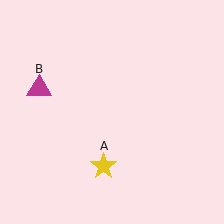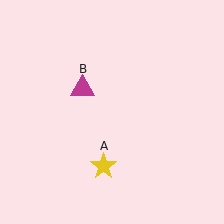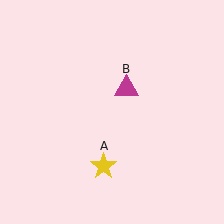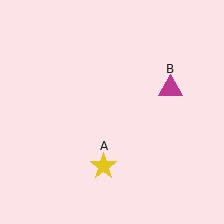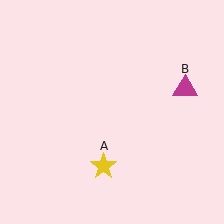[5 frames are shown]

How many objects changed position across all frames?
1 object changed position: magenta triangle (object B).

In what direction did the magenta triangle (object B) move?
The magenta triangle (object B) moved right.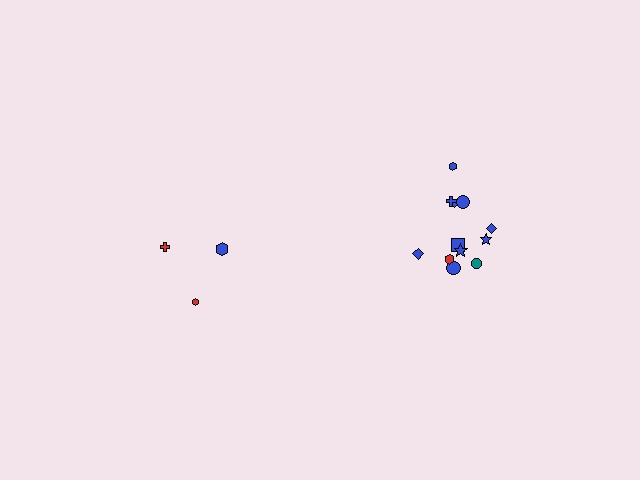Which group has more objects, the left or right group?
The right group.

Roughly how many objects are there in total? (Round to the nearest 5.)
Roughly 15 objects in total.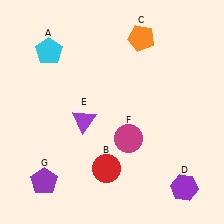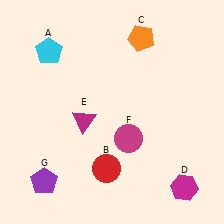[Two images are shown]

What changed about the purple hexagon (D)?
In Image 1, D is purple. In Image 2, it changed to magenta.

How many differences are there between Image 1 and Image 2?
There are 2 differences between the two images.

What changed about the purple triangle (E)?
In Image 1, E is purple. In Image 2, it changed to magenta.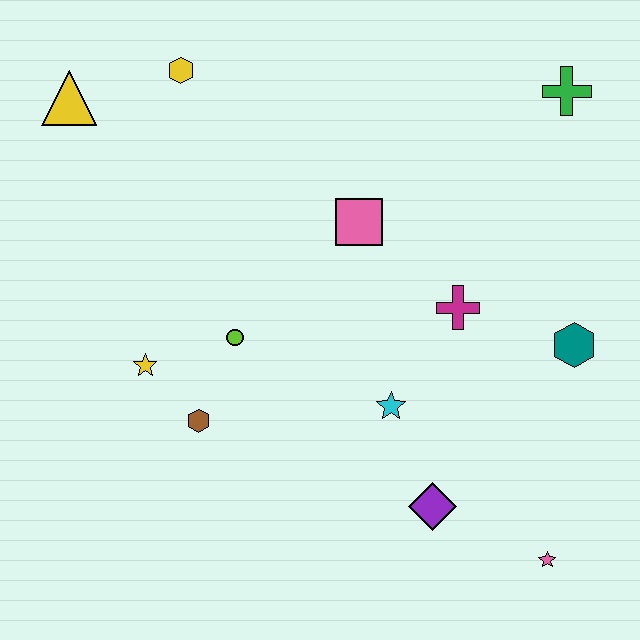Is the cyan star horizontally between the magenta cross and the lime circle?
Yes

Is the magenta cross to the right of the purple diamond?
Yes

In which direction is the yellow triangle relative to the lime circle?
The yellow triangle is above the lime circle.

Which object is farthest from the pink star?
The yellow triangle is farthest from the pink star.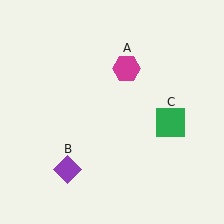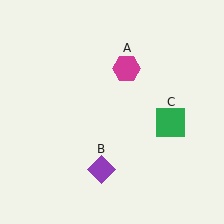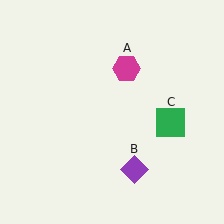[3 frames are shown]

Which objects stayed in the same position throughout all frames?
Magenta hexagon (object A) and green square (object C) remained stationary.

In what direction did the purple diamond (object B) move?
The purple diamond (object B) moved right.